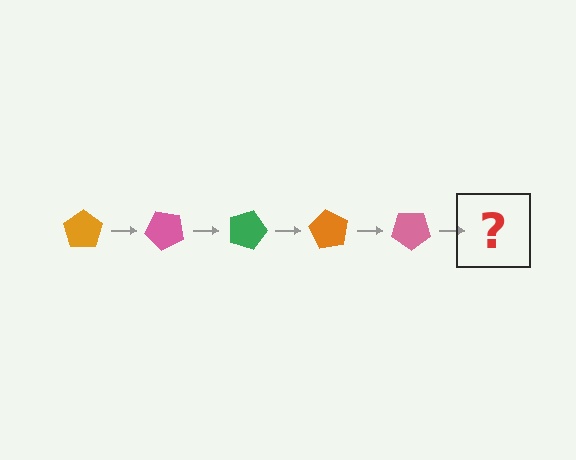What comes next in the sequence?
The next element should be a green pentagon, rotated 225 degrees from the start.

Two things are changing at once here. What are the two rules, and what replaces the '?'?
The two rules are that it rotates 45 degrees each step and the color cycles through orange, pink, and green. The '?' should be a green pentagon, rotated 225 degrees from the start.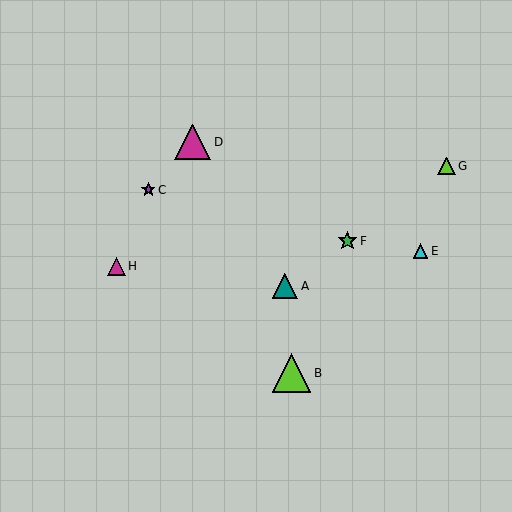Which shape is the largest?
The lime triangle (labeled B) is the largest.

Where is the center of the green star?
The center of the green star is at (347, 241).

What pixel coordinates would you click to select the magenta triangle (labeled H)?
Click at (116, 266) to select the magenta triangle H.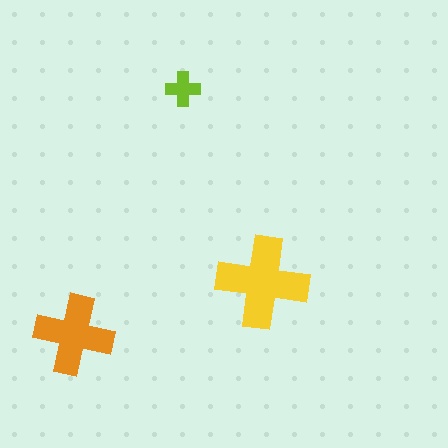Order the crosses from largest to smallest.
the yellow one, the orange one, the lime one.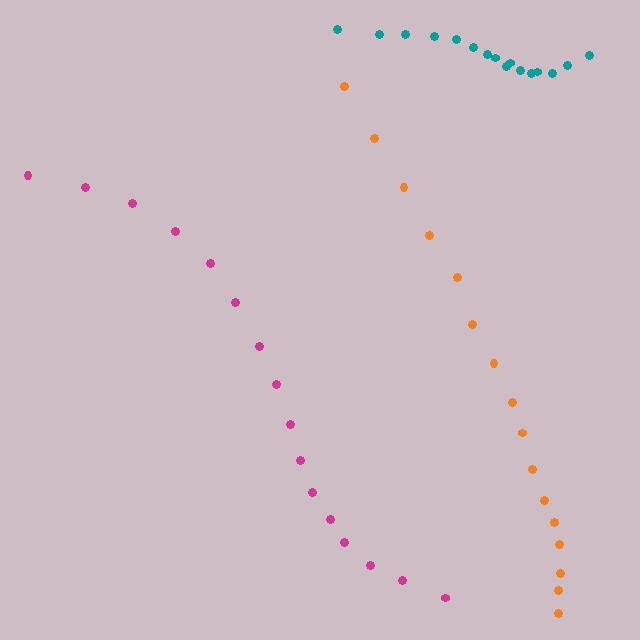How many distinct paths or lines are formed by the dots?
There are 3 distinct paths.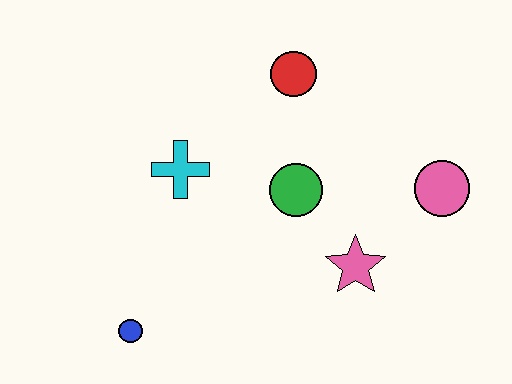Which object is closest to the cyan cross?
The green circle is closest to the cyan cross.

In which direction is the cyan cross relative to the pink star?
The cyan cross is to the left of the pink star.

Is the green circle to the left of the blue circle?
No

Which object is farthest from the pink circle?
The blue circle is farthest from the pink circle.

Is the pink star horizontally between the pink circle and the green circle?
Yes